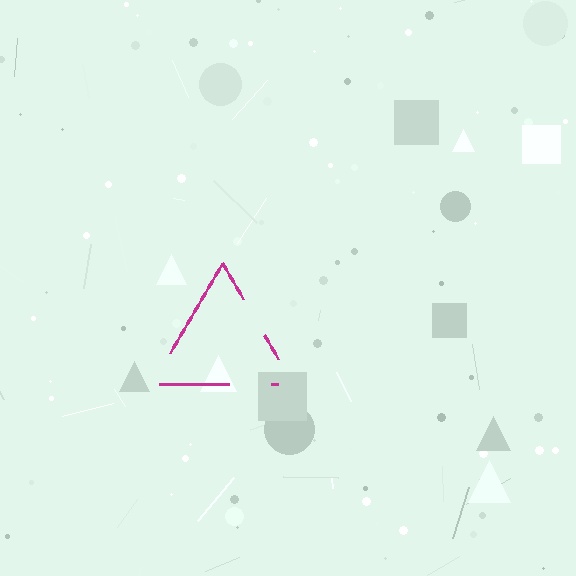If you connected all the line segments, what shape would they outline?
They would outline a triangle.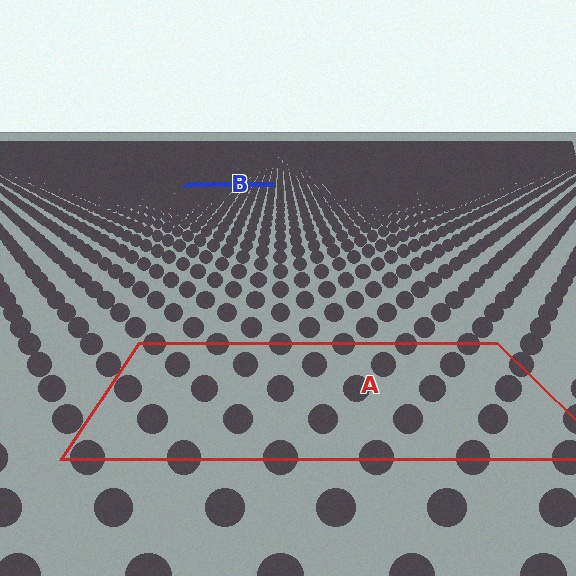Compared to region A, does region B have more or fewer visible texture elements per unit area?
Region B has more texture elements per unit area — they are packed more densely because it is farther away.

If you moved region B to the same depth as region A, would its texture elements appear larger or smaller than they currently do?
They would appear larger. At a closer depth, the same texture elements are projected at a bigger on-screen size.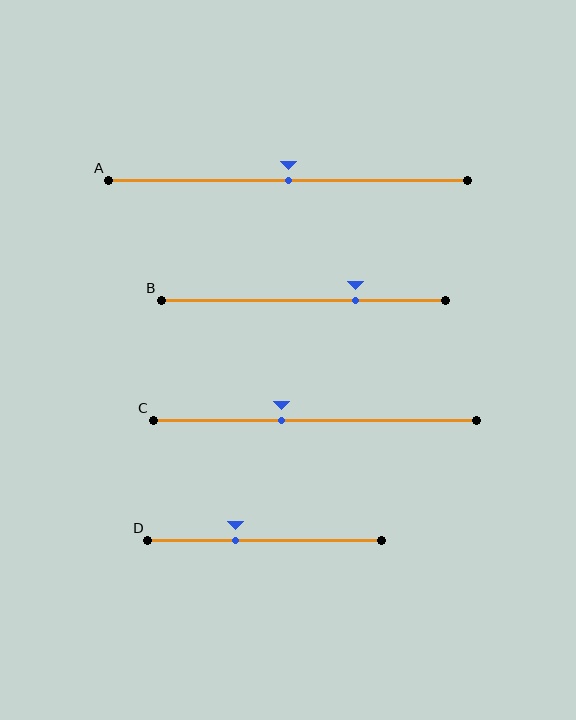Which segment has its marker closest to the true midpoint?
Segment A has its marker closest to the true midpoint.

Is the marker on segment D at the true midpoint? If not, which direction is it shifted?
No, the marker on segment D is shifted to the left by about 13% of the segment length.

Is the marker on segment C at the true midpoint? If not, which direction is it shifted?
No, the marker on segment C is shifted to the left by about 10% of the segment length.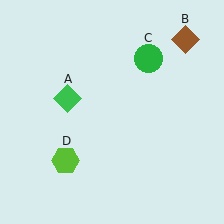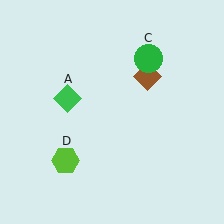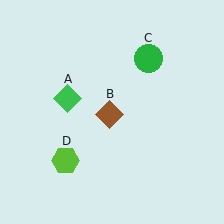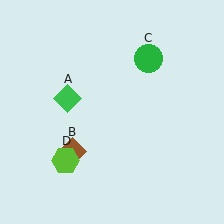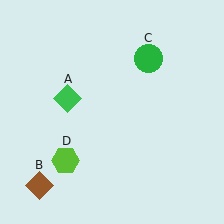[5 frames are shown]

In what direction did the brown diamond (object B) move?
The brown diamond (object B) moved down and to the left.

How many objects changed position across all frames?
1 object changed position: brown diamond (object B).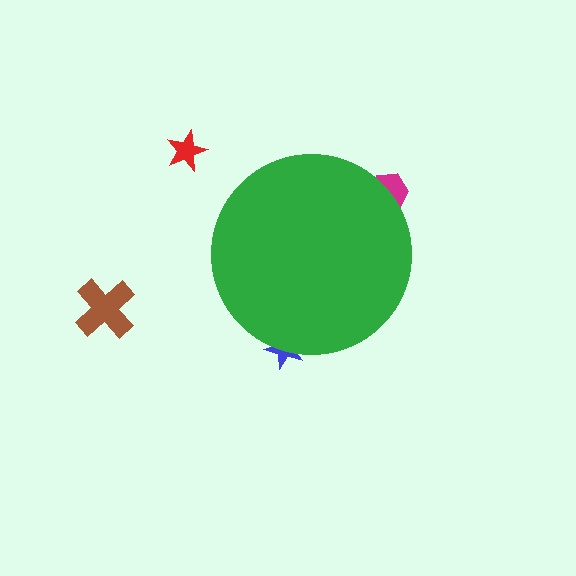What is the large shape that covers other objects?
A green circle.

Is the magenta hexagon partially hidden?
Yes, the magenta hexagon is partially hidden behind the green circle.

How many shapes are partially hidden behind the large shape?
2 shapes are partially hidden.